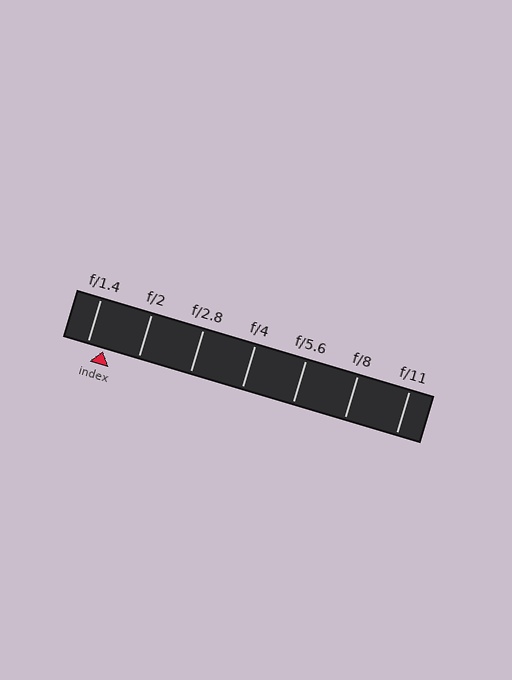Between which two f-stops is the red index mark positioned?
The index mark is between f/1.4 and f/2.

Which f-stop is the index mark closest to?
The index mark is closest to f/1.4.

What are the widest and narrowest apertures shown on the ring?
The widest aperture shown is f/1.4 and the narrowest is f/11.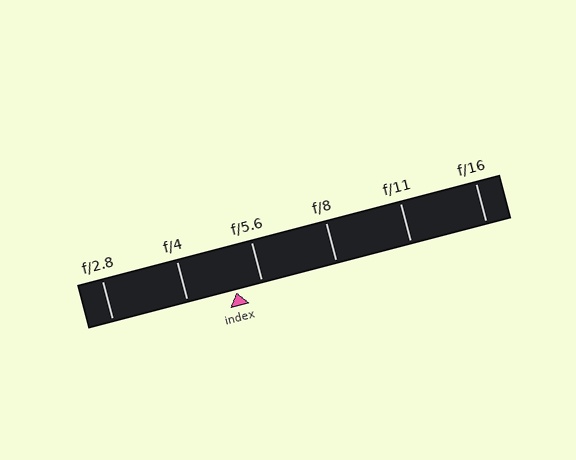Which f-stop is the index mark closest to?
The index mark is closest to f/5.6.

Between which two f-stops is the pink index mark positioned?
The index mark is between f/4 and f/5.6.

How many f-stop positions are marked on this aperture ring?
There are 6 f-stop positions marked.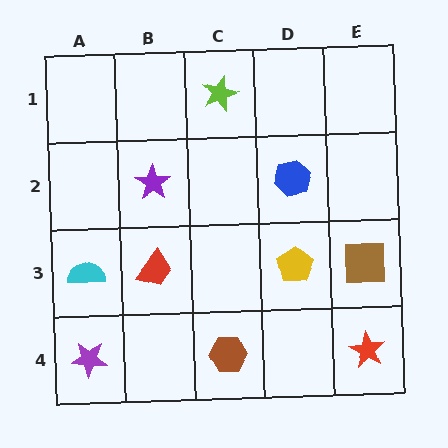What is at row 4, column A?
A purple star.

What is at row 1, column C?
A lime star.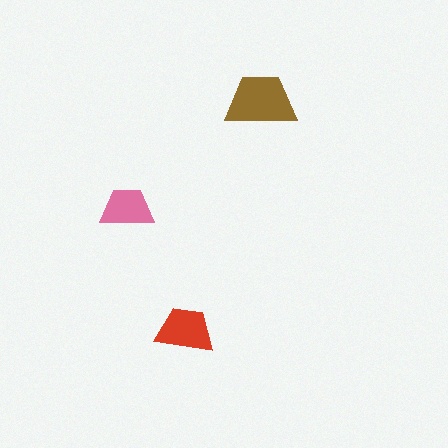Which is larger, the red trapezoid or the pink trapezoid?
The red one.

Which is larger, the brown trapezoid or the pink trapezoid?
The brown one.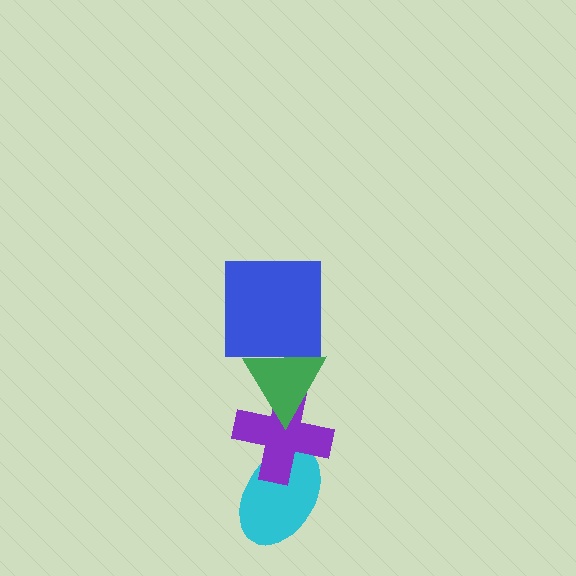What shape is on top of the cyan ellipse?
The purple cross is on top of the cyan ellipse.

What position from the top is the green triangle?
The green triangle is 2nd from the top.